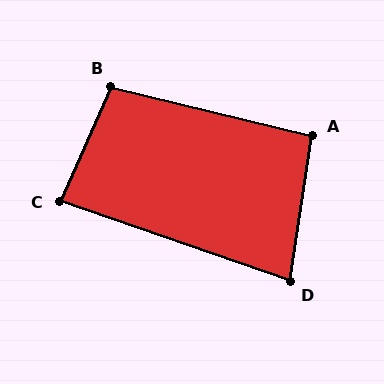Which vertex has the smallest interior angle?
D, at approximately 80 degrees.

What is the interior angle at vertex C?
Approximately 85 degrees (approximately right).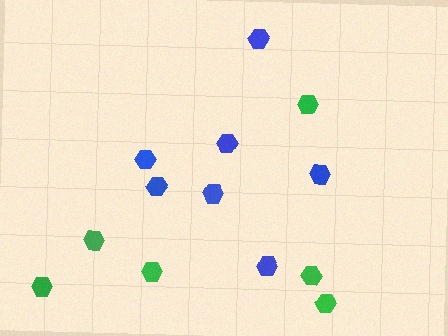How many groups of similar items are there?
There are 2 groups: one group of green hexagons (6) and one group of blue hexagons (7).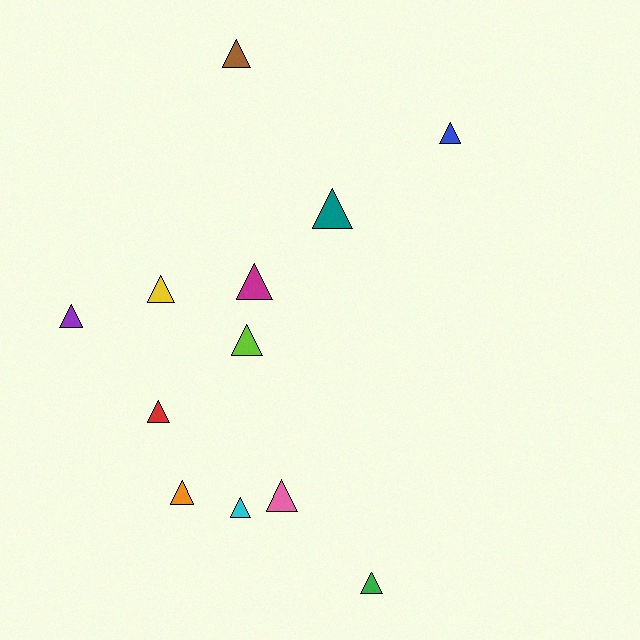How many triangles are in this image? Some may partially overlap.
There are 12 triangles.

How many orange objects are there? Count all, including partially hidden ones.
There is 1 orange object.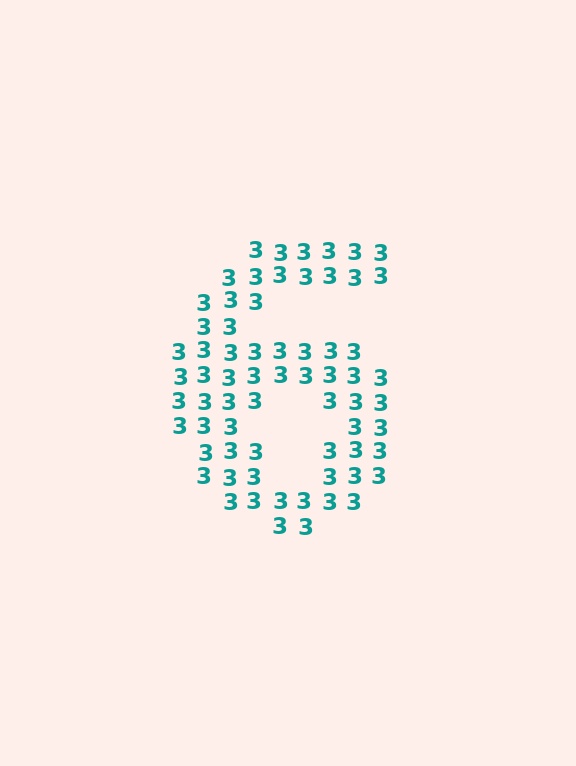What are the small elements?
The small elements are digit 3's.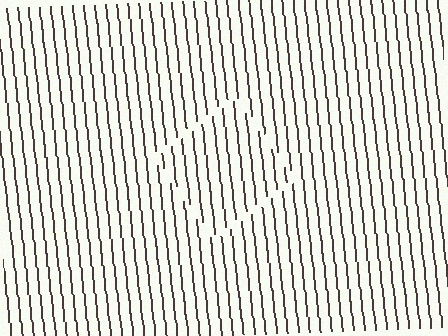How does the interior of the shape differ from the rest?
The interior of the shape contains the same grating, shifted by half a period — the contour is defined by the phase discontinuity where line-ends from the inner and outer gratings abut.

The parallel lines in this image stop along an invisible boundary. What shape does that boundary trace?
An illusory square. The interior of the shape contains the same grating, shifted by half a period — the contour is defined by the phase discontinuity where line-ends from the inner and outer gratings abut.